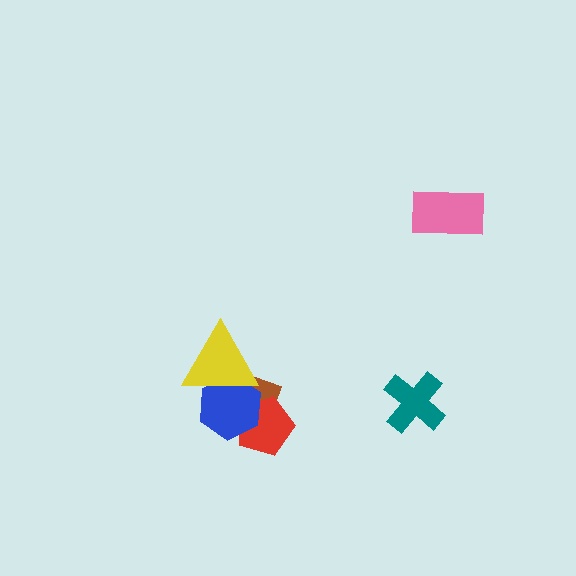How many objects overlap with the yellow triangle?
2 objects overlap with the yellow triangle.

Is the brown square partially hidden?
Yes, it is partially covered by another shape.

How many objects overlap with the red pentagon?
2 objects overlap with the red pentagon.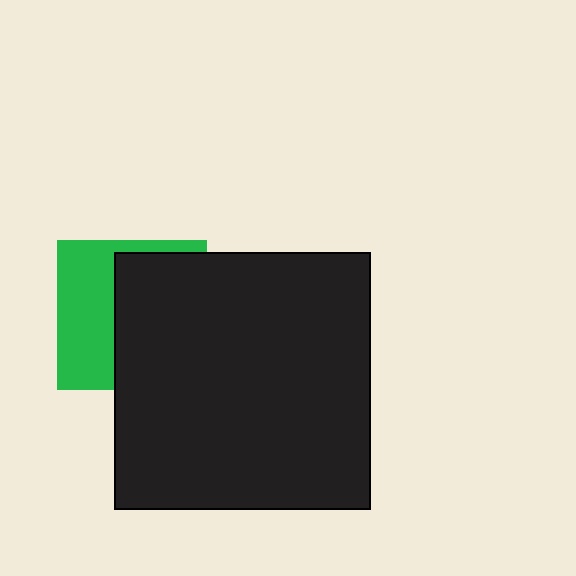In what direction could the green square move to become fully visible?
The green square could move left. That would shift it out from behind the black square entirely.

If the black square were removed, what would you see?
You would see the complete green square.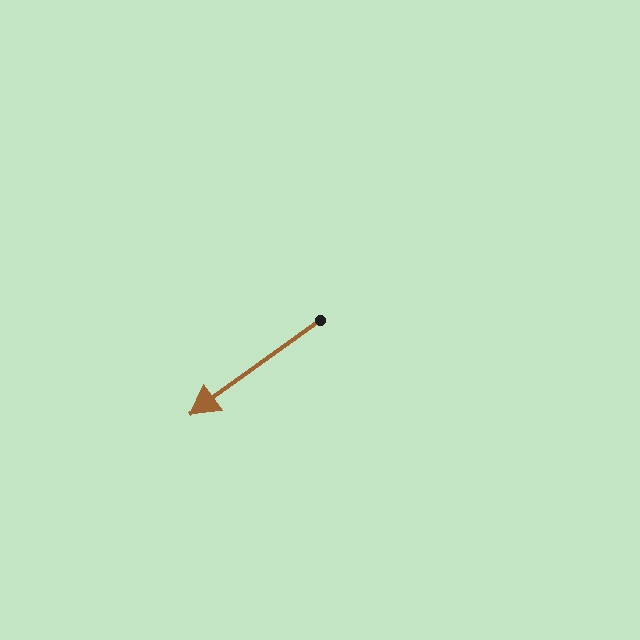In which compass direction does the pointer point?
Southwest.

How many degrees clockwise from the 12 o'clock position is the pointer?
Approximately 234 degrees.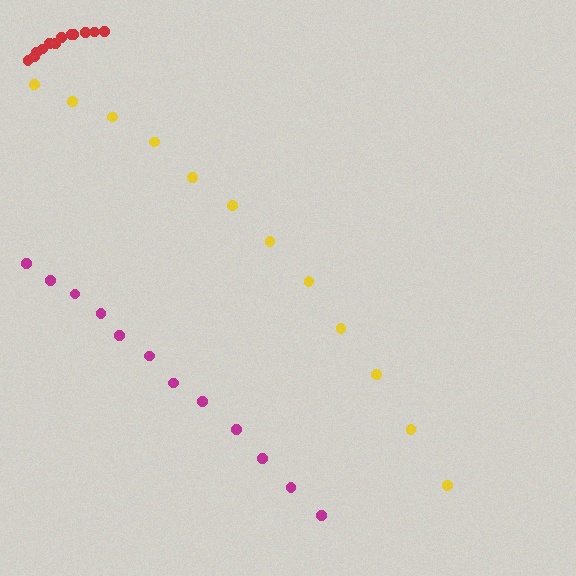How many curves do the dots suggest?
There are 3 distinct paths.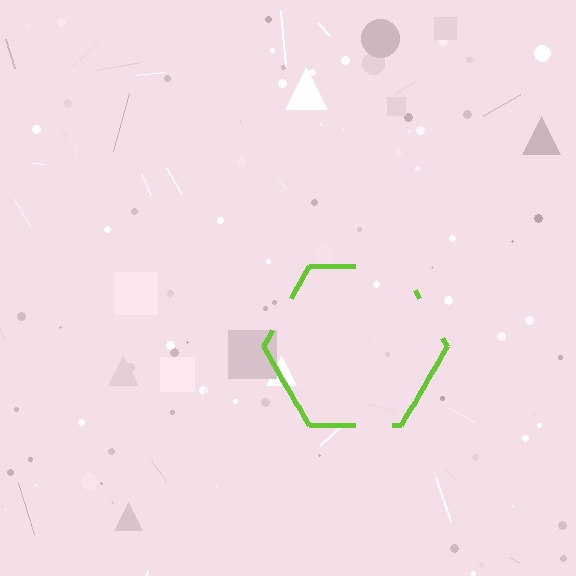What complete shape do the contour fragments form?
The contour fragments form a hexagon.